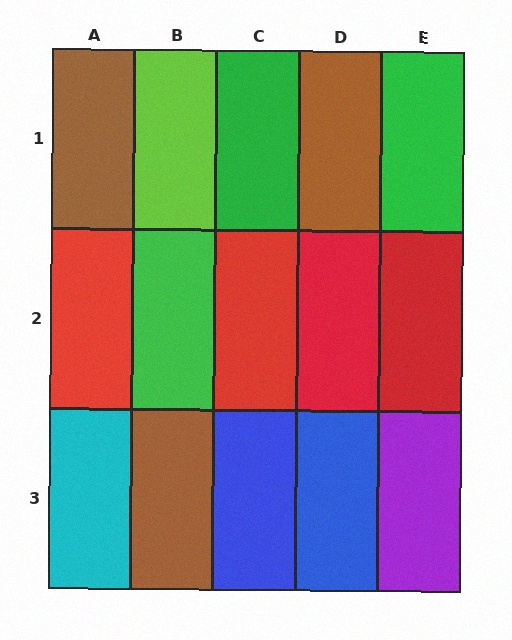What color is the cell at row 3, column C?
Blue.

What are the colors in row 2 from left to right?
Red, green, red, red, red.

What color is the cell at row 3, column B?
Brown.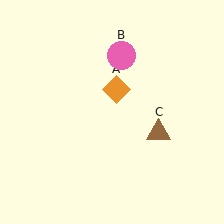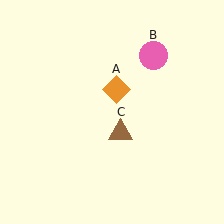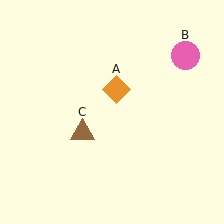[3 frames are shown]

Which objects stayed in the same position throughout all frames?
Orange diamond (object A) remained stationary.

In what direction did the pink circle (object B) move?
The pink circle (object B) moved right.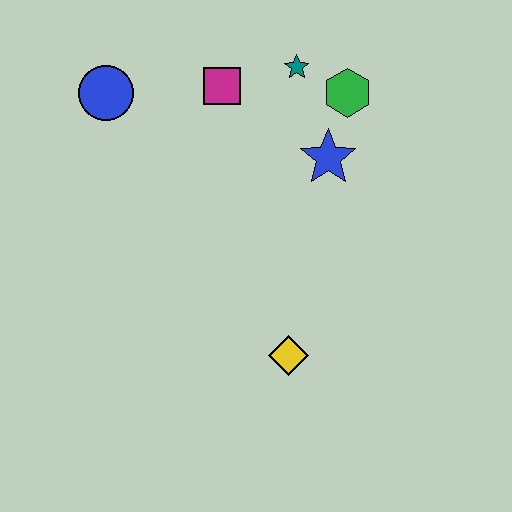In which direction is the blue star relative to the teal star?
The blue star is below the teal star.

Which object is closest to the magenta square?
The teal star is closest to the magenta square.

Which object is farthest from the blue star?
The blue circle is farthest from the blue star.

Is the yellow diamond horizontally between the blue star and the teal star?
No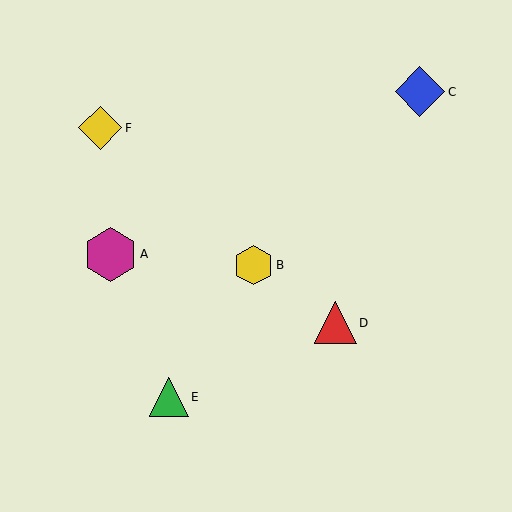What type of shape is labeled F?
Shape F is a yellow diamond.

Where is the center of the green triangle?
The center of the green triangle is at (169, 397).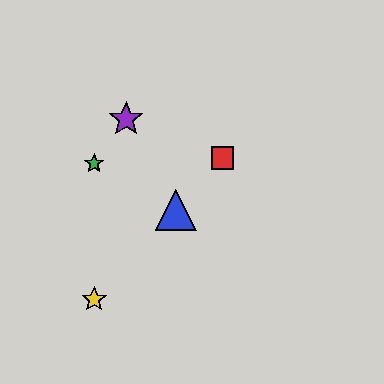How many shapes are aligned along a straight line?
3 shapes (the red square, the blue triangle, the yellow star) are aligned along a straight line.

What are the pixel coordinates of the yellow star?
The yellow star is at (94, 299).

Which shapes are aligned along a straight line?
The red square, the blue triangle, the yellow star are aligned along a straight line.